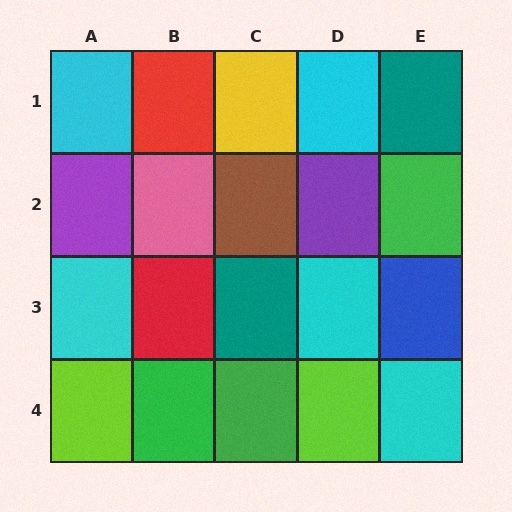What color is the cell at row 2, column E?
Green.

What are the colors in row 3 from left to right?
Cyan, red, teal, cyan, blue.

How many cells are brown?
1 cell is brown.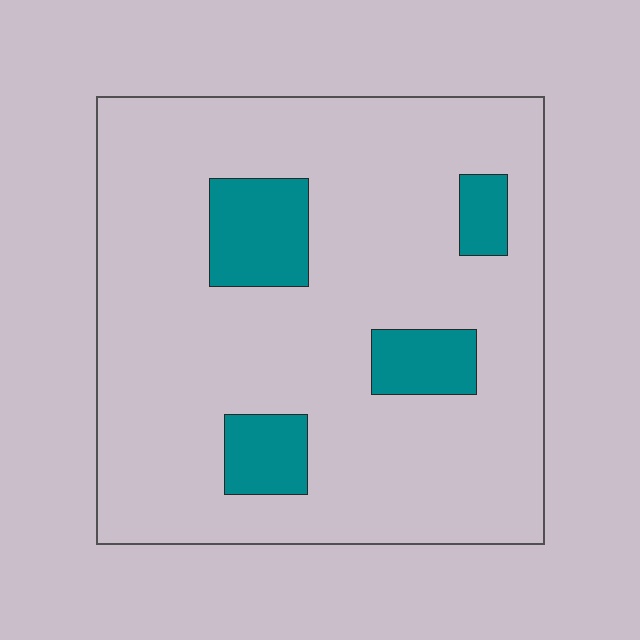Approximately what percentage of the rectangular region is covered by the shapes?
Approximately 15%.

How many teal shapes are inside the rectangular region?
4.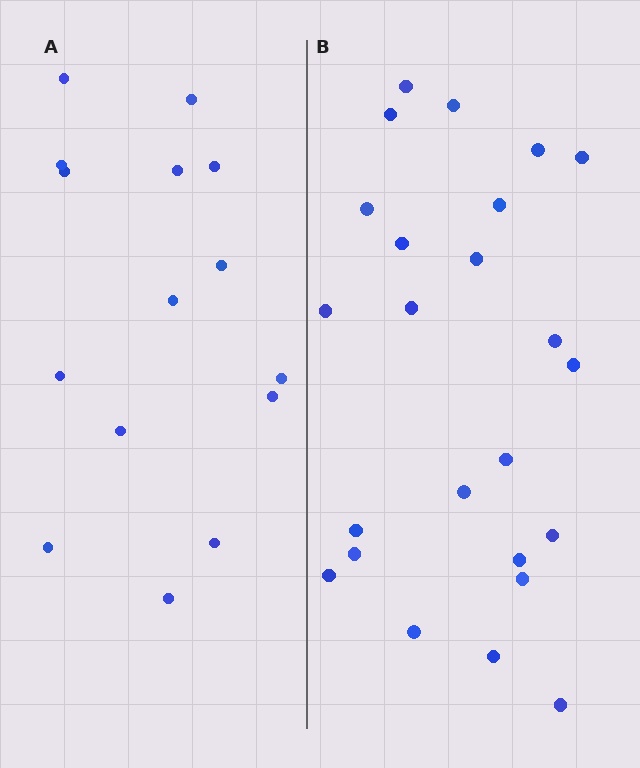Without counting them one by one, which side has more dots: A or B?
Region B (the right region) has more dots.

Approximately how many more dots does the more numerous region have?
Region B has roughly 8 or so more dots than region A.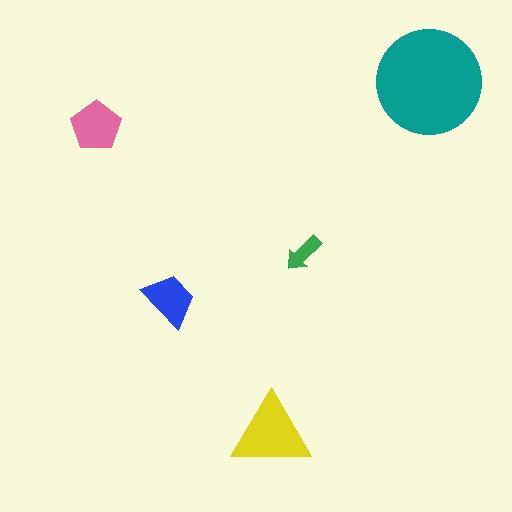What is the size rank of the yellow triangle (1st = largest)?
2nd.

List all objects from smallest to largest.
The green arrow, the blue trapezoid, the pink pentagon, the yellow triangle, the teal circle.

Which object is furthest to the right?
The teal circle is rightmost.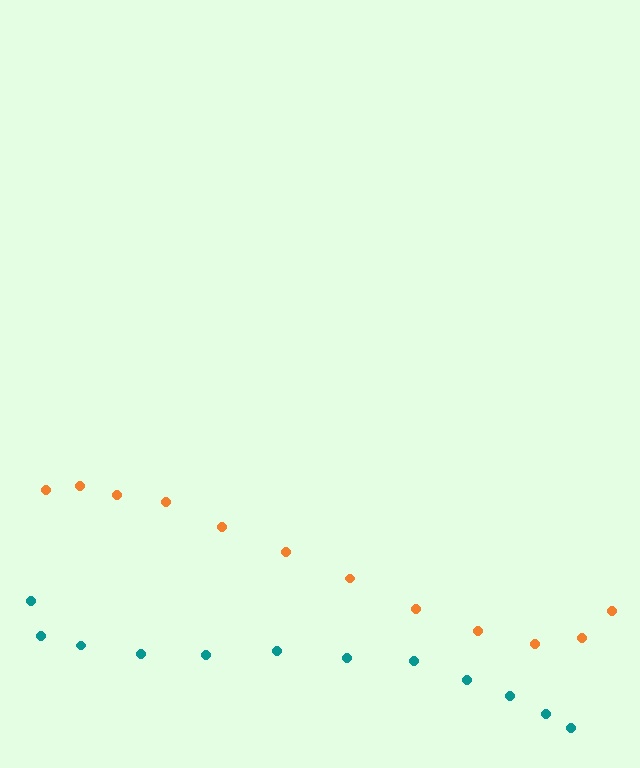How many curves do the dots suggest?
There are 2 distinct paths.